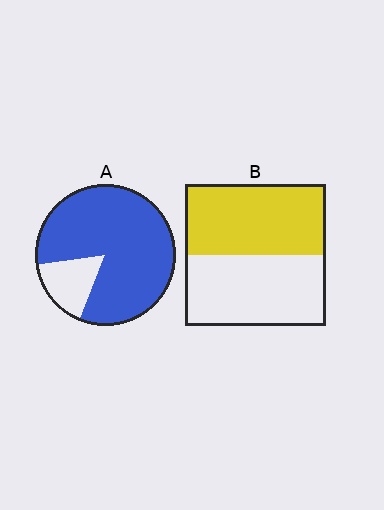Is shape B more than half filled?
Roughly half.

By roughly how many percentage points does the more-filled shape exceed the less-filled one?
By roughly 35 percentage points (A over B).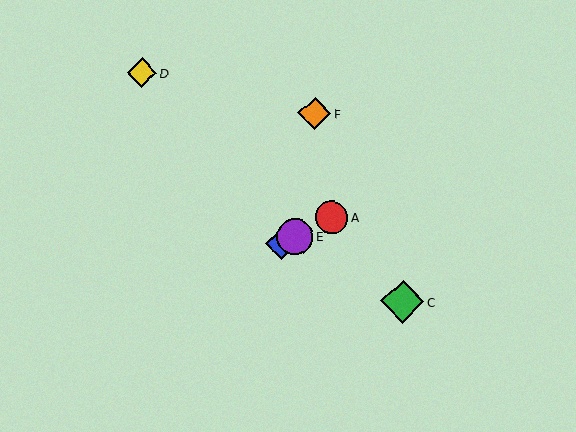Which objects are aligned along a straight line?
Objects A, B, E are aligned along a straight line.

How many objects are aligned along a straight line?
3 objects (A, B, E) are aligned along a straight line.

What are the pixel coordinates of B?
Object B is at (281, 244).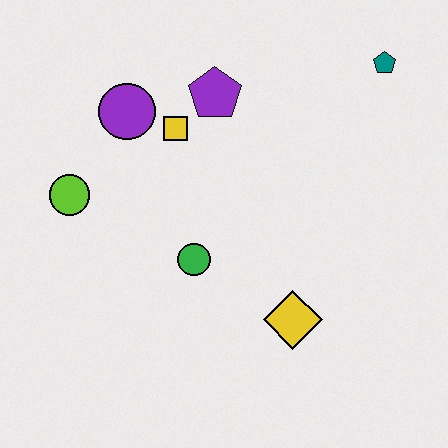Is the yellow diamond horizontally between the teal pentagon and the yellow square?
Yes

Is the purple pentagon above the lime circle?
Yes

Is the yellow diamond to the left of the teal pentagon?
Yes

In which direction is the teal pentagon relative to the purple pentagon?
The teal pentagon is to the right of the purple pentagon.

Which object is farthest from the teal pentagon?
The lime circle is farthest from the teal pentagon.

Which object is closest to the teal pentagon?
The purple pentagon is closest to the teal pentagon.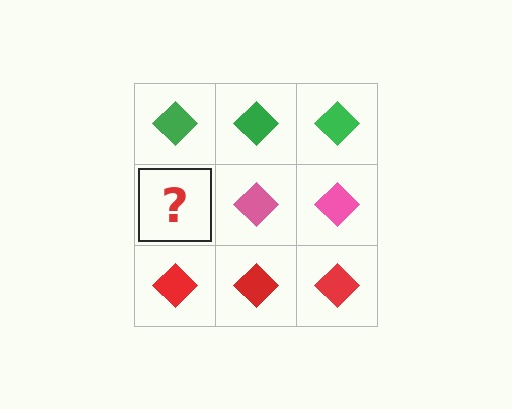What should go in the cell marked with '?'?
The missing cell should contain a pink diamond.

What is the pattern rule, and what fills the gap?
The rule is that each row has a consistent color. The gap should be filled with a pink diamond.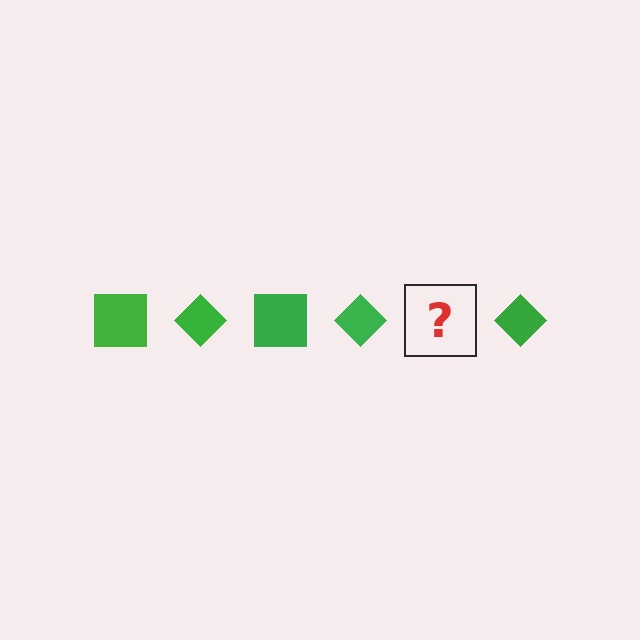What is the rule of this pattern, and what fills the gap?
The rule is that the pattern cycles through square, diamond shapes in green. The gap should be filled with a green square.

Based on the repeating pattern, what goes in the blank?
The blank should be a green square.